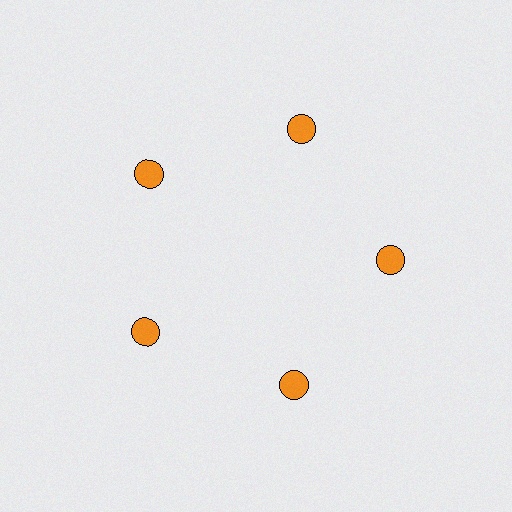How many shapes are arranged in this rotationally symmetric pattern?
There are 5 shapes, arranged in 5 groups of 1.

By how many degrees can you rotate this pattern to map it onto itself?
The pattern maps onto itself every 72 degrees of rotation.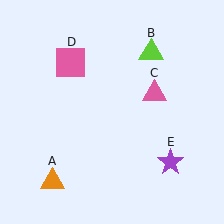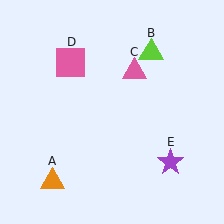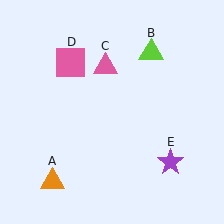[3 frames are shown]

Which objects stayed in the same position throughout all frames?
Orange triangle (object A) and lime triangle (object B) and pink square (object D) and purple star (object E) remained stationary.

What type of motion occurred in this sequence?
The pink triangle (object C) rotated counterclockwise around the center of the scene.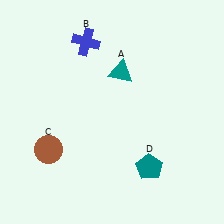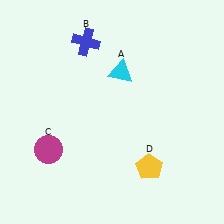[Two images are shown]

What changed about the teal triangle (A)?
In Image 1, A is teal. In Image 2, it changed to cyan.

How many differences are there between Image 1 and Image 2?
There are 3 differences between the two images.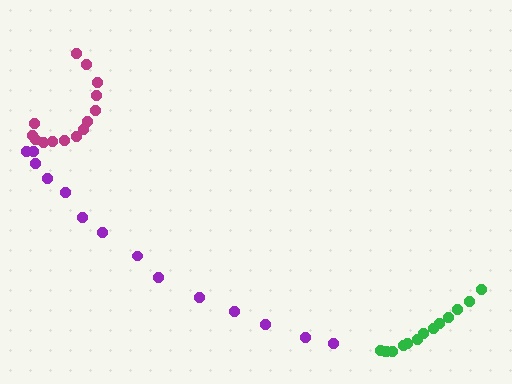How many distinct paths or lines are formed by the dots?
There are 3 distinct paths.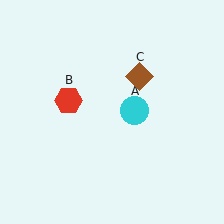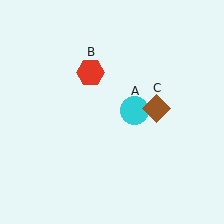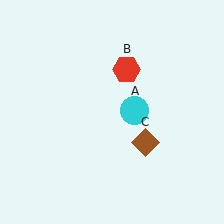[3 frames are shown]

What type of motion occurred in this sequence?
The red hexagon (object B), brown diamond (object C) rotated clockwise around the center of the scene.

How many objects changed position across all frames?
2 objects changed position: red hexagon (object B), brown diamond (object C).